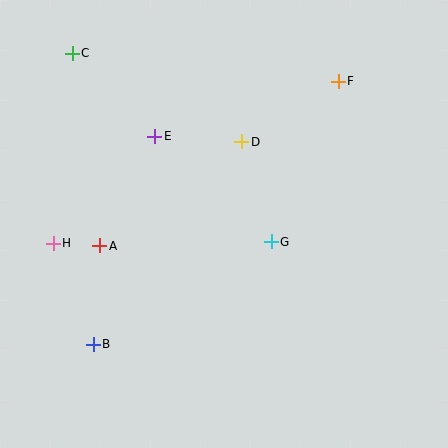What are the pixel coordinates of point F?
Point F is at (338, 81).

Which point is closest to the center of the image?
Point G at (271, 242) is closest to the center.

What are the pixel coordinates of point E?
Point E is at (155, 136).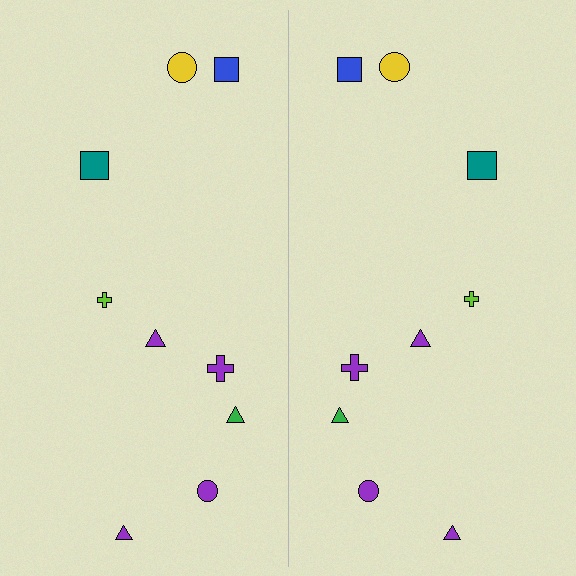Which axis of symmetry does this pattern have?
The pattern has a vertical axis of symmetry running through the center of the image.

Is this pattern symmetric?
Yes, this pattern has bilateral (reflection) symmetry.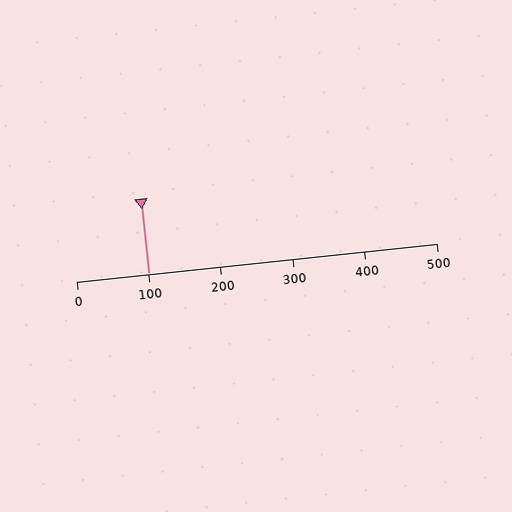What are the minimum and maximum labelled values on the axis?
The axis runs from 0 to 500.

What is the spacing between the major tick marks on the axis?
The major ticks are spaced 100 apart.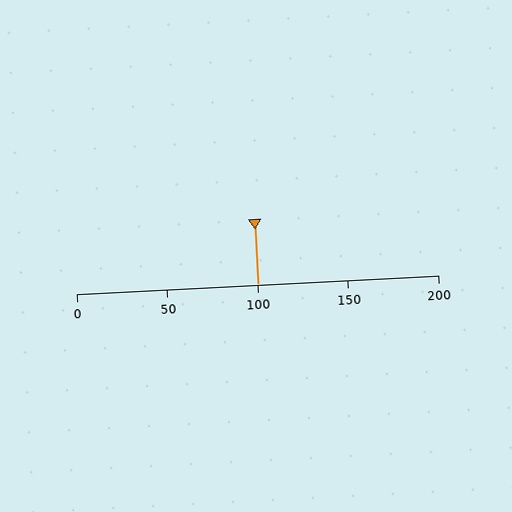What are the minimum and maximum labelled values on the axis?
The axis runs from 0 to 200.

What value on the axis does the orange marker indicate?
The marker indicates approximately 100.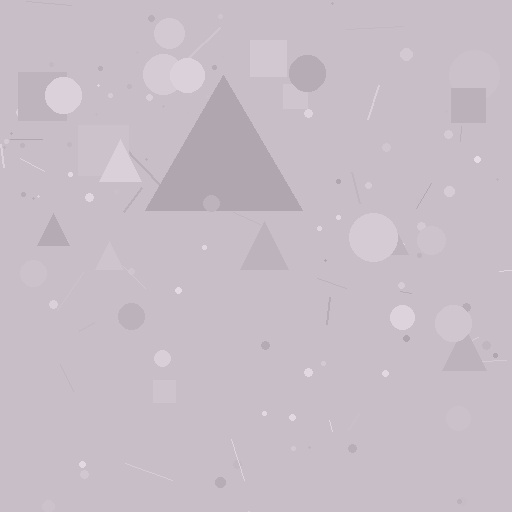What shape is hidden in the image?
A triangle is hidden in the image.